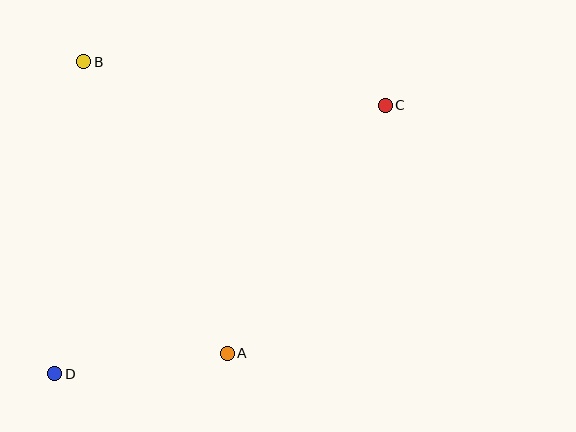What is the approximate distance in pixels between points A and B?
The distance between A and B is approximately 325 pixels.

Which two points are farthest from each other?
Points C and D are farthest from each other.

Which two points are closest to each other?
Points A and D are closest to each other.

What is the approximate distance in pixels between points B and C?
The distance between B and C is approximately 305 pixels.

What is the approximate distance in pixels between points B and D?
The distance between B and D is approximately 313 pixels.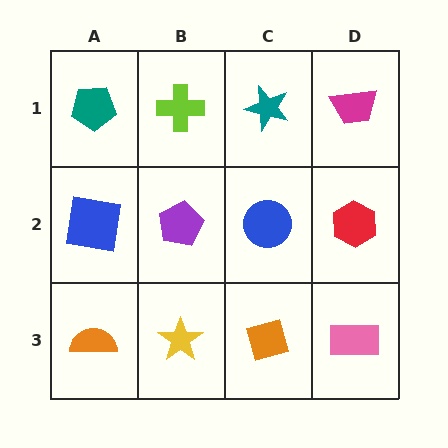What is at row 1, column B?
A lime cross.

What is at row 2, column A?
A blue square.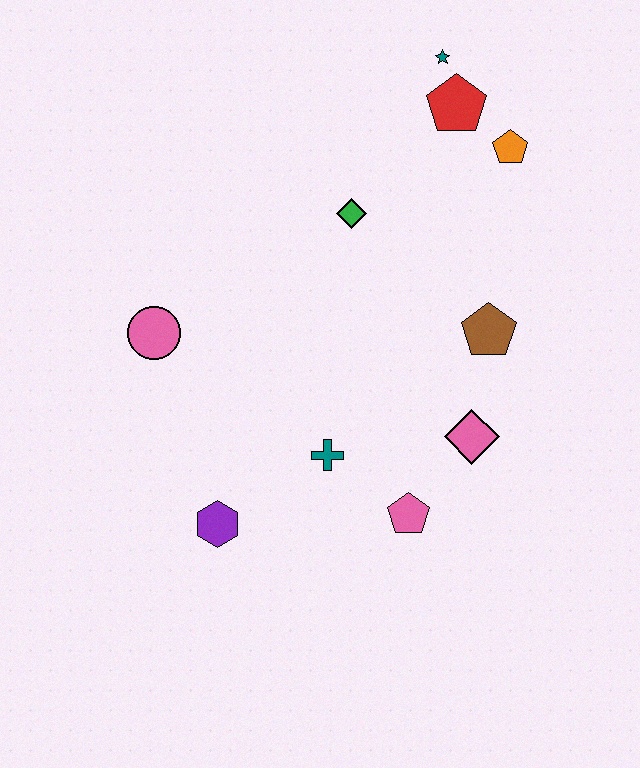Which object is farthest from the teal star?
The purple hexagon is farthest from the teal star.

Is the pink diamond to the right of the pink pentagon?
Yes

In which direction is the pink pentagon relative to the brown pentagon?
The pink pentagon is below the brown pentagon.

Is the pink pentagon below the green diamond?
Yes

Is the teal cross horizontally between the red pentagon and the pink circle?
Yes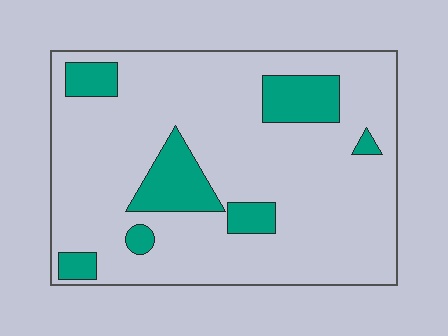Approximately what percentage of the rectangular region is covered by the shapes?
Approximately 15%.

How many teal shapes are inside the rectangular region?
7.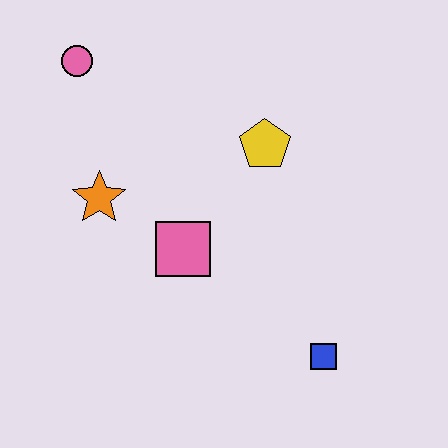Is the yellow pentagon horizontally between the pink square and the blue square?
Yes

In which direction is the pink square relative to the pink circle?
The pink square is below the pink circle.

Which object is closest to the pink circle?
The orange star is closest to the pink circle.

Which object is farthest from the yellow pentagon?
The blue square is farthest from the yellow pentagon.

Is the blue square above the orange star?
No